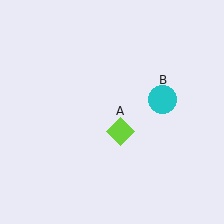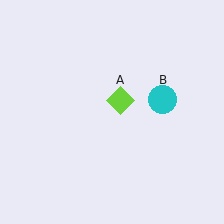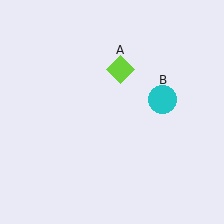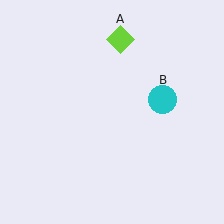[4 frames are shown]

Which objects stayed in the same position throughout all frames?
Cyan circle (object B) remained stationary.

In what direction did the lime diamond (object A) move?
The lime diamond (object A) moved up.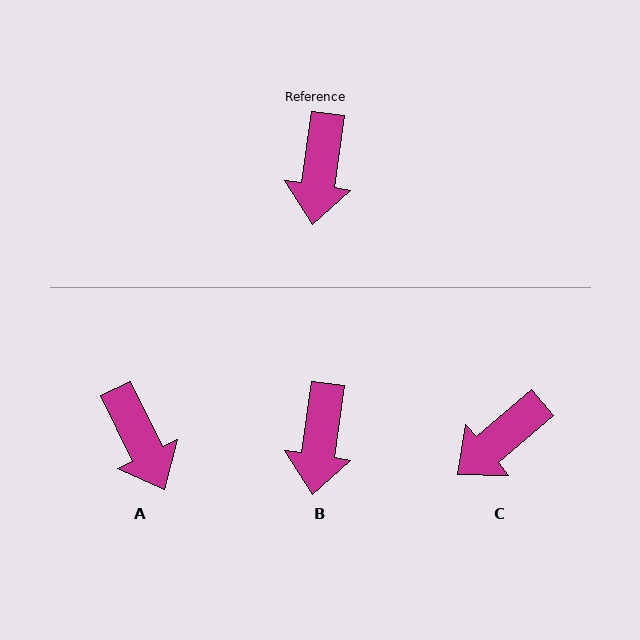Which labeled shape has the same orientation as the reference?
B.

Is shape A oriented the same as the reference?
No, it is off by about 34 degrees.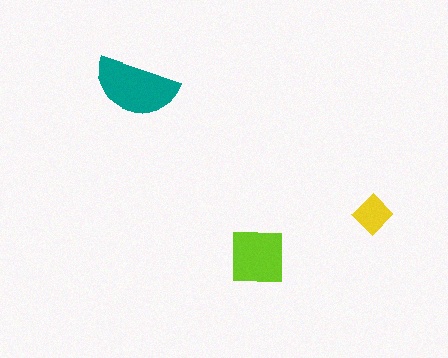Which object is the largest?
The teal semicircle.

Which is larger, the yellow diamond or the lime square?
The lime square.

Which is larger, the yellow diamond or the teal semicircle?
The teal semicircle.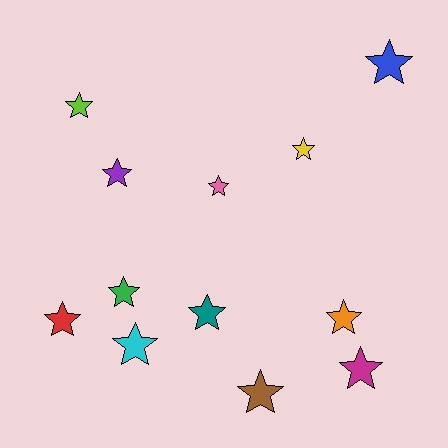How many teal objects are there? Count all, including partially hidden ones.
There is 1 teal object.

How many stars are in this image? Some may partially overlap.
There are 12 stars.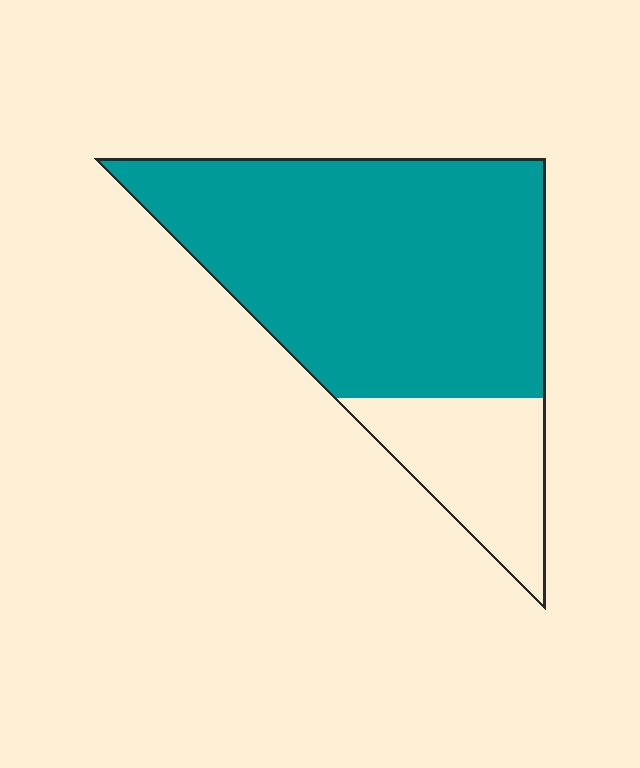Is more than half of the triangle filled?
Yes.